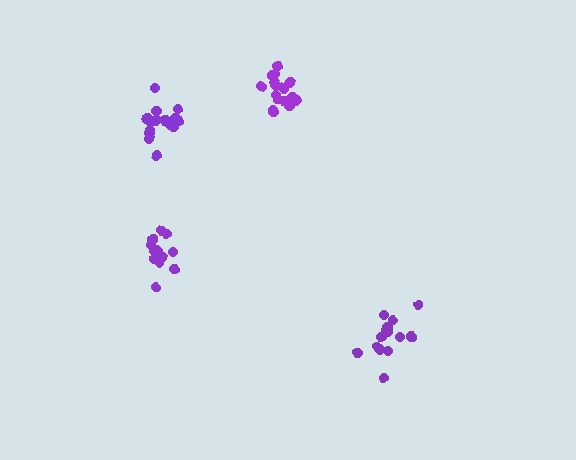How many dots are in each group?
Group 1: 16 dots, Group 2: 15 dots, Group 3: 16 dots, Group 4: 12 dots (59 total).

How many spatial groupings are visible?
There are 4 spatial groupings.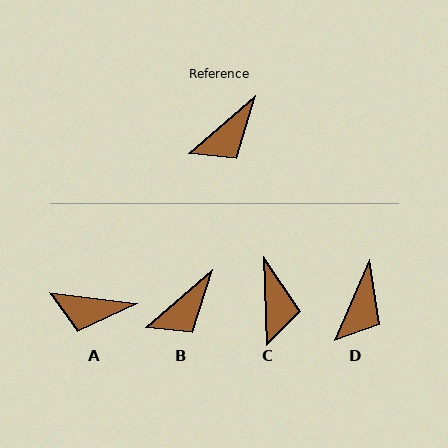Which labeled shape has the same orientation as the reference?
B.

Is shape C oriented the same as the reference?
No, it is off by about 51 degrees.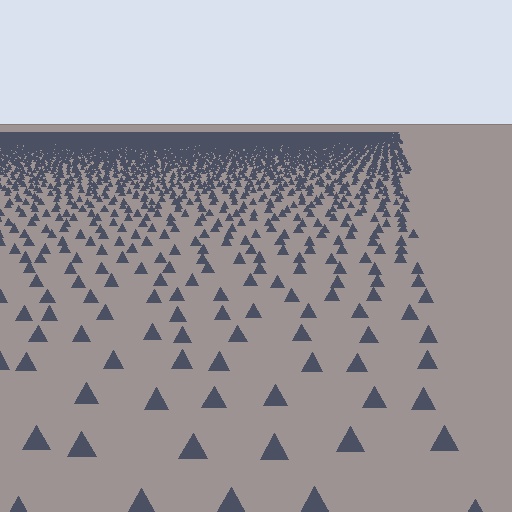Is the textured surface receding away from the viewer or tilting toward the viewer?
The surface is receding away from the viewer. Texture elements get smaller and denser toward the top.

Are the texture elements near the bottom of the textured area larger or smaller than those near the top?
Larger. Near the bottom, elements are closer to the viewer and appear at a bigger on-screen size.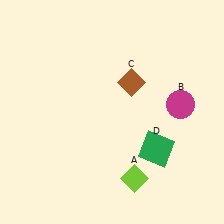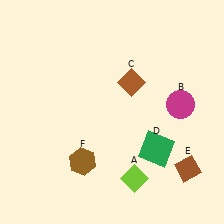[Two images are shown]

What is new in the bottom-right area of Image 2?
A brown diamond (E) was added in the bottom-right area of Image 2.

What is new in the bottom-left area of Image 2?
A brown hexagon (F) was added in the bottom-left area of Image 2.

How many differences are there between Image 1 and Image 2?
There are 2 differences between the two images.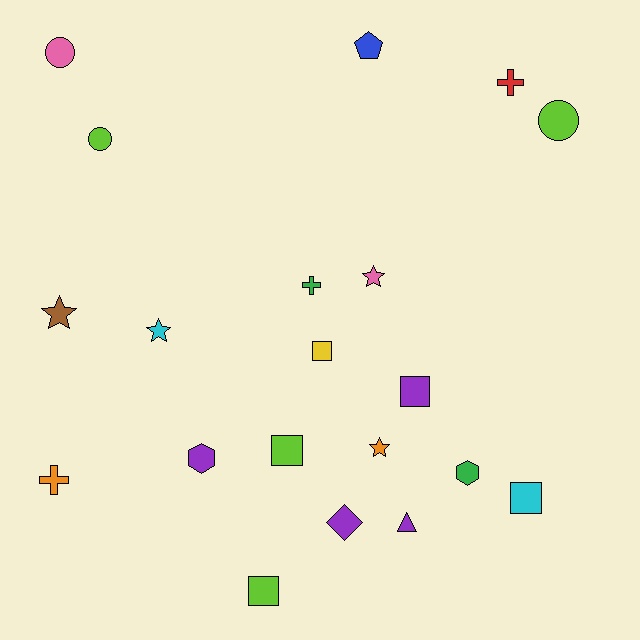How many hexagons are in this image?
There are 2 hexagons.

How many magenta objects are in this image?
There are no magenta objects.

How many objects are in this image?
There are 20 objects.